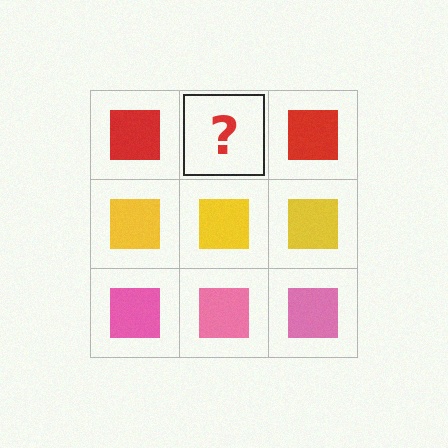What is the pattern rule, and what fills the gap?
The rule is that each row has a consistent color. The gap should be filled with a red square.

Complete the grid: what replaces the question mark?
The question mark should be replaced with a red square.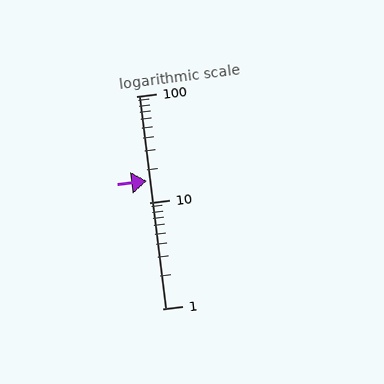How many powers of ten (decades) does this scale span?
The scale spans 2 decades, from 1 to 100.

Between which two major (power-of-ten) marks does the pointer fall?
The pointer is between 10 and 100.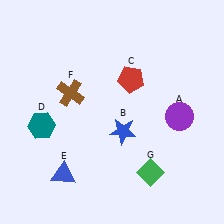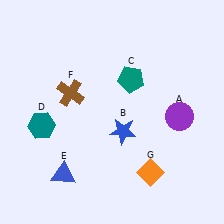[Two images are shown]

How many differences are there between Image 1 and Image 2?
There are 2 differences between the two images.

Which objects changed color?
C changed from red to teal. G changed from green to orange.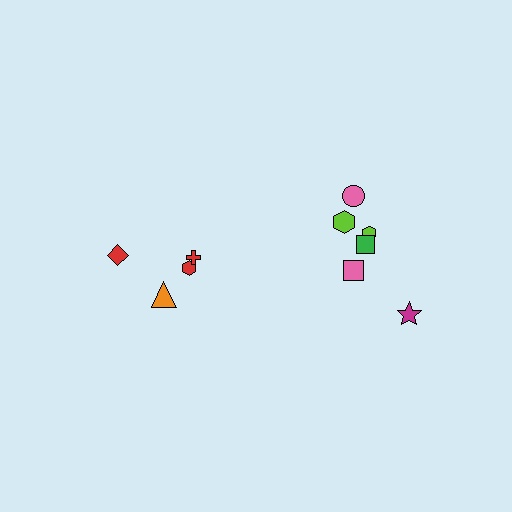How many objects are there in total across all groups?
There are 10 objects.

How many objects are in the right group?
There are 6 objects.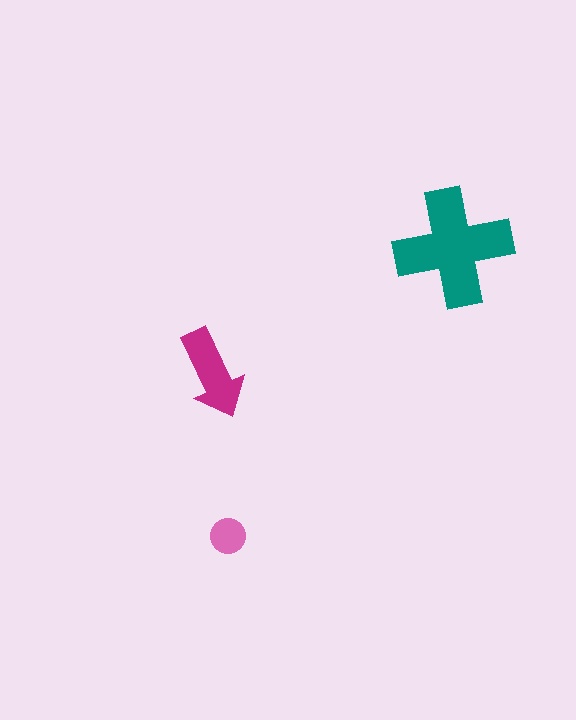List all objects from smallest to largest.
The pink circle, the magenta arrow, the teal cross.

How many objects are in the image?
There are 3 objects in the image.